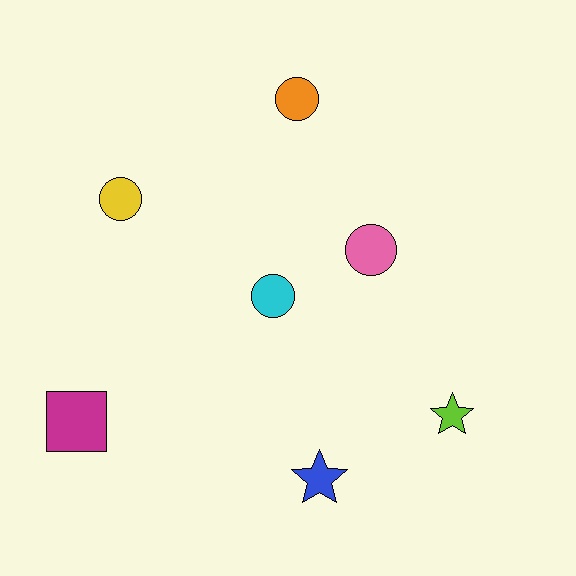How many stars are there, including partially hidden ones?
There are 2 stars.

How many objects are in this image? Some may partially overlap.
There are 7 objects.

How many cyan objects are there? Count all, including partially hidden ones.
There is 1 cyan object.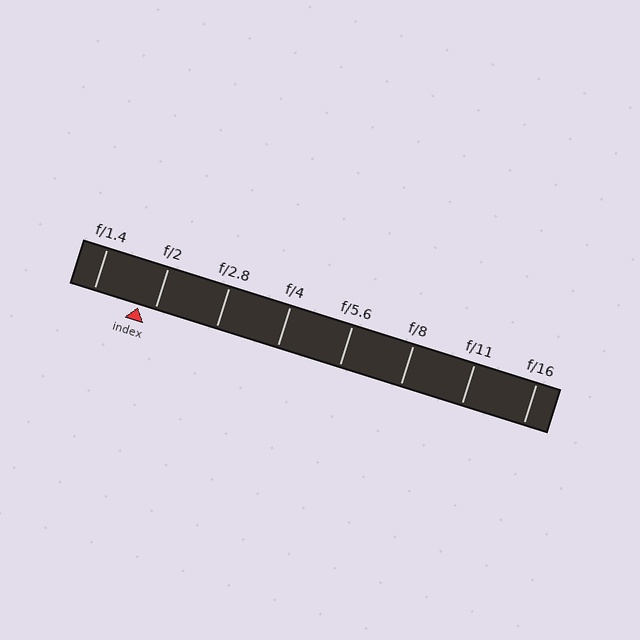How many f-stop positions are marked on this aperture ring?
There are 8 f-stop positions marked.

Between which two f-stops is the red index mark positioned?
The index mark is between f/1.4 and f/2.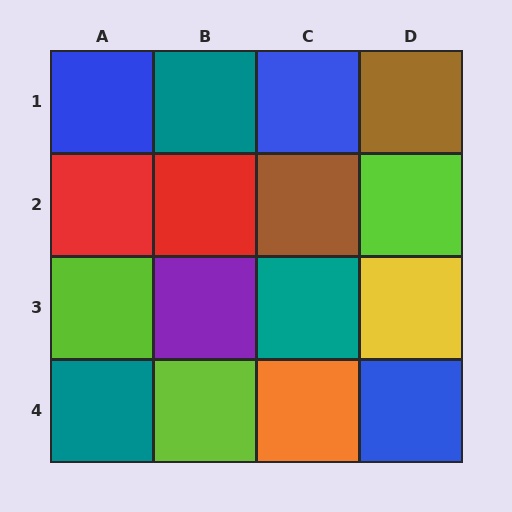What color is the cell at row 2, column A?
Red.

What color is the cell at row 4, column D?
Blue.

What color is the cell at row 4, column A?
Teal.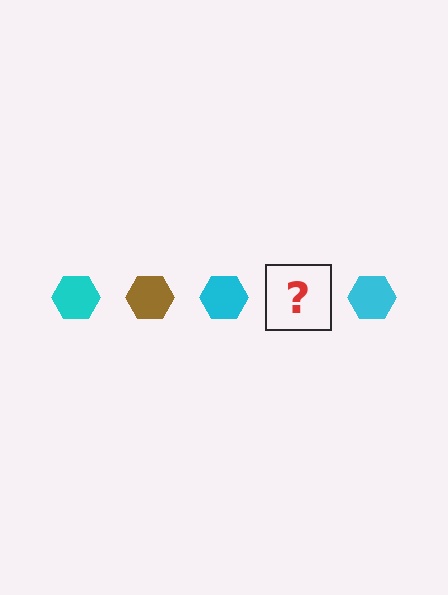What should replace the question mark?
The question mark should be replaced with a brown hexagon.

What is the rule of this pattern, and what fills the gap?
The rule is that the pattern cycles through cyan, brown hexagons. The gap should be filled with a brown hexagon.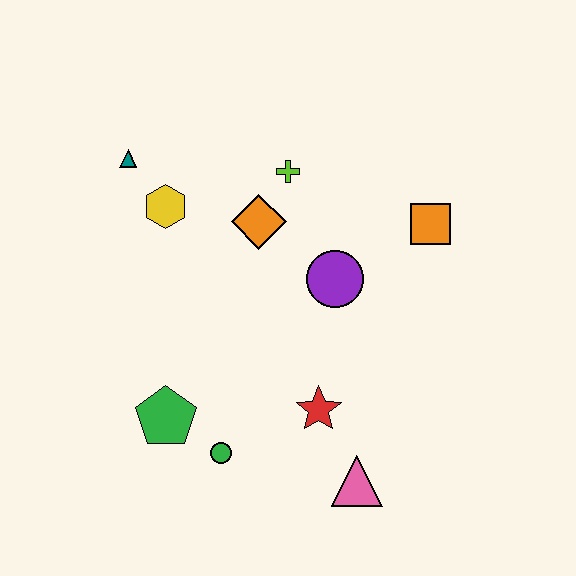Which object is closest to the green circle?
The green pentagon is closest to the green circle.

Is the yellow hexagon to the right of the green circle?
No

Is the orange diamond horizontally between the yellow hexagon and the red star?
Yes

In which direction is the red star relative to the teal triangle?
The red star is below the teal triangle.